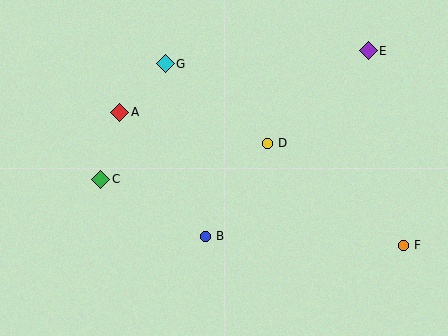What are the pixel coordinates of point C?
Point C is at (101, 179).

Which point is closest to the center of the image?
Point D at (267, 143) is closest to the center.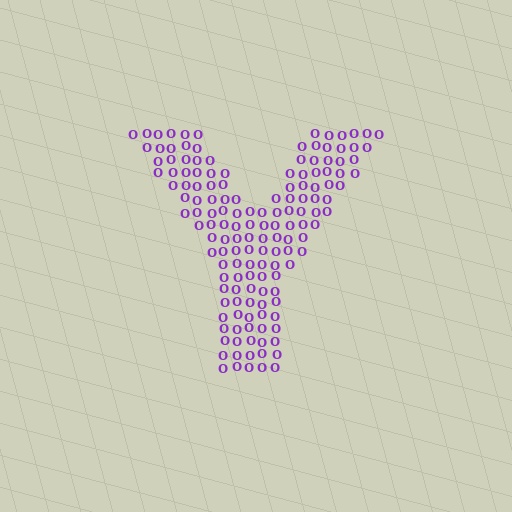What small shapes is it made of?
It is made of small letter O's.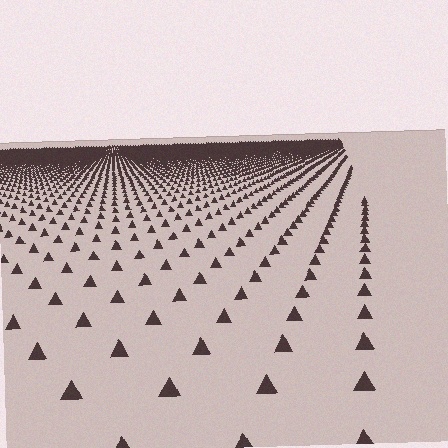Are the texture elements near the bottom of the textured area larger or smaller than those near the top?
Larger. Near the bottom, elements are closer to the viewer and appear at a bigger on-screen size.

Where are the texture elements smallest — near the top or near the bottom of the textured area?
Near the top.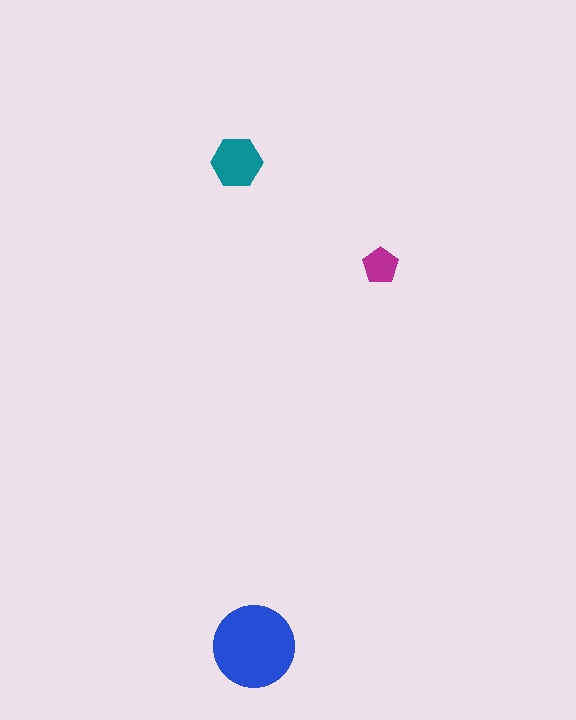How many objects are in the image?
There are 3 objects in the image.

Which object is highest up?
The teal hexagon is topmost.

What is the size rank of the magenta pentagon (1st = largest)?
3rd.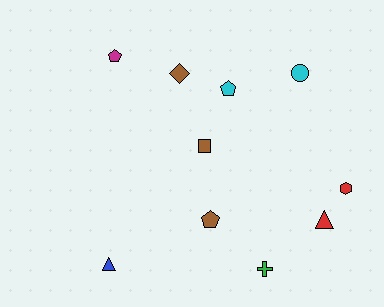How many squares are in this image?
There is 1 square.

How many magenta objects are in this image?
There is 1 magenta object.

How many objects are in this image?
There are 10 objects.